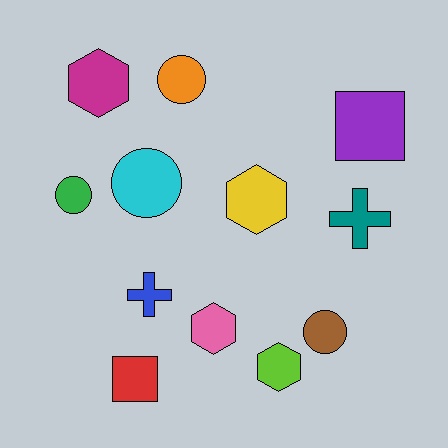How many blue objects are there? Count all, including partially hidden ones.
There is 1 blue object.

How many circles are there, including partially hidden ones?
There are 4 circles.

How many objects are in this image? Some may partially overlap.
There are 12 objects.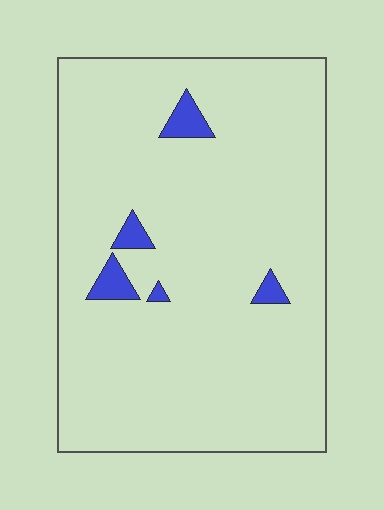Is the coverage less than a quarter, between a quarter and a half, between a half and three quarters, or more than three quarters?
Less than a quarter.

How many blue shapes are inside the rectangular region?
5.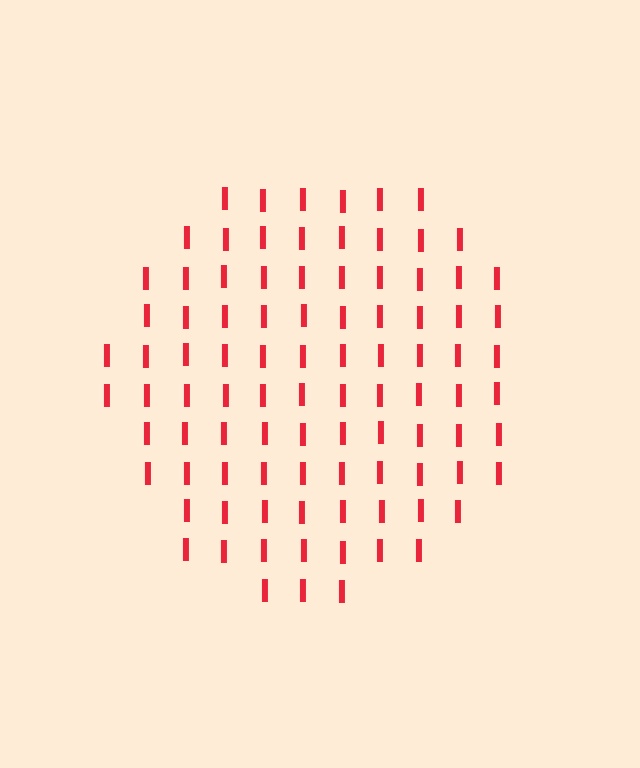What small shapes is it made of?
It is made of small letter I's.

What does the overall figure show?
The overall figure shows a circle.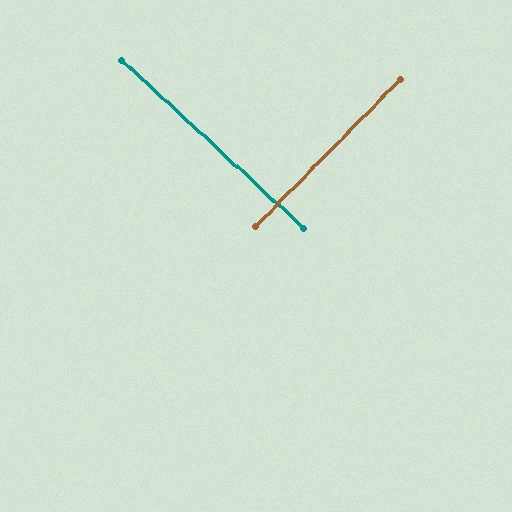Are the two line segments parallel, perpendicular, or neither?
Perpendicular — they meet at approximately 88°.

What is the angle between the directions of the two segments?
Approximately 88 degrees.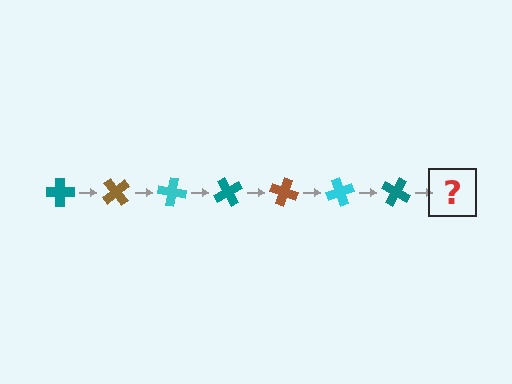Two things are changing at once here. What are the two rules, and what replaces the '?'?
The two rules are that it rotates 50 degrees each step and the color cycles through teal, brown, and cyan. The '?' should be a brown cross, rotated 350 degrees from the start.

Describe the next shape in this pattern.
It should be a brown cross, rotated 350 degrees from the start.